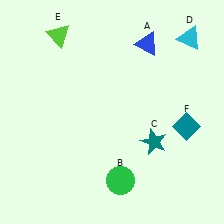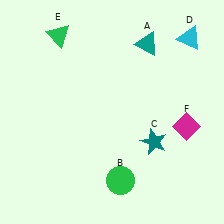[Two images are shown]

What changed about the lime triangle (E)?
In Image 1, E is lime. In Image 2, it changed to green.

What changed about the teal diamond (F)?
In Image 1, F is teal. In Image 2, it changed to magenta.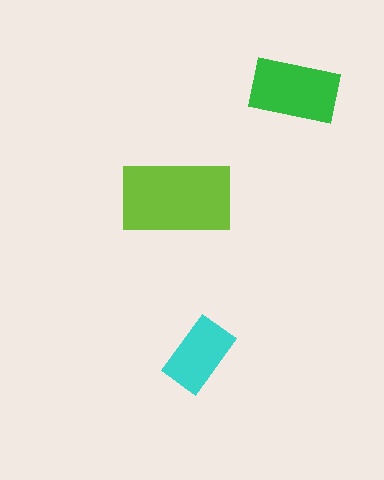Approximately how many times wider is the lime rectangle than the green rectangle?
About 1.5 times wider.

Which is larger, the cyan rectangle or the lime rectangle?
The lime one.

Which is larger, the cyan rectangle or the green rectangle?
The green one.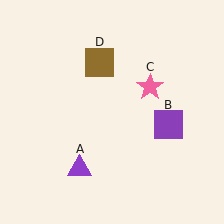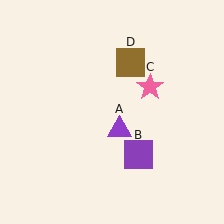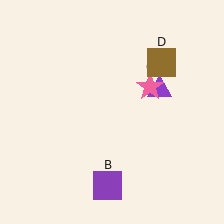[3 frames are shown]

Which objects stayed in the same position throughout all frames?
Pink star (object C) remained stationary.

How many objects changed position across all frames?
3 objects changed position: purple triangle (object A), purple square (object B), brown square (object D).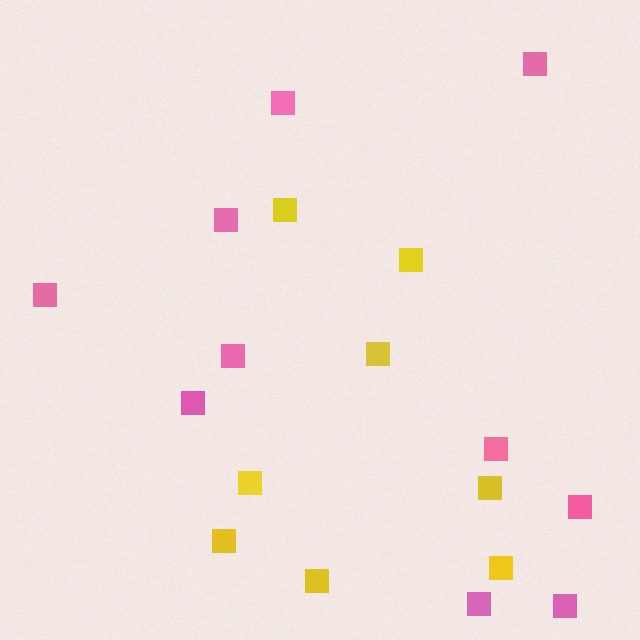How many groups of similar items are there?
There are 2 groups: one group of pink squares (10) and one group of yellow squares (8).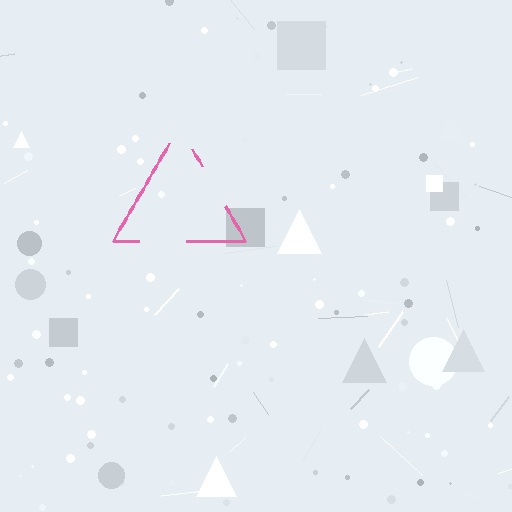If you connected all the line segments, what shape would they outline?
They would outline a triangle.